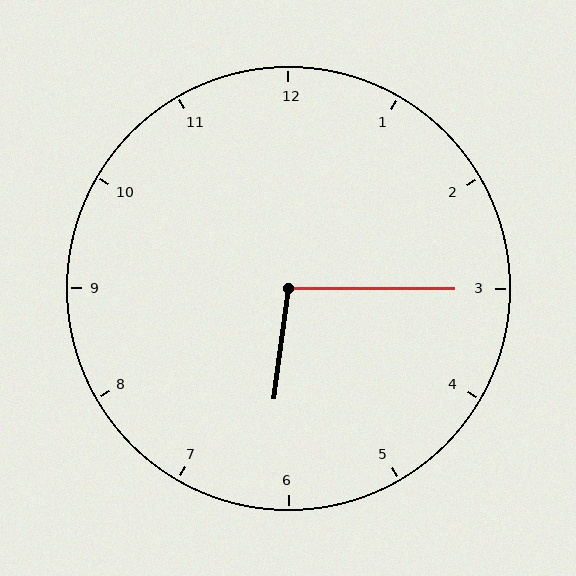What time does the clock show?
6:15.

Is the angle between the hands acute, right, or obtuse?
It is obtuse.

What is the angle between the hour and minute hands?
Approximately 98 degrees.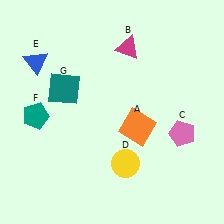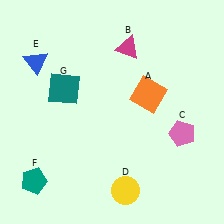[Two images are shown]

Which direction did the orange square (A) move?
The orange square (A) moved up.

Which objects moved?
The objects that moved are: the orange square (A), the yellow circle (D), the teal pentagon (F).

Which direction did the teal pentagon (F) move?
The teal pentagon (F) moved down.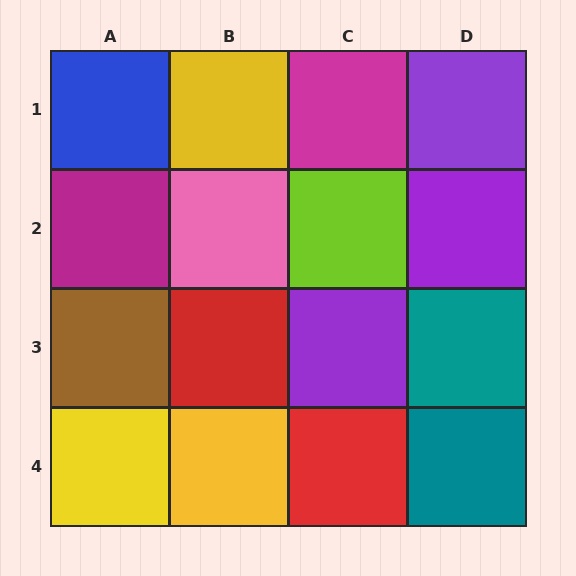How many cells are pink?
1 cell is pink.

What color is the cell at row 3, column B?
Red.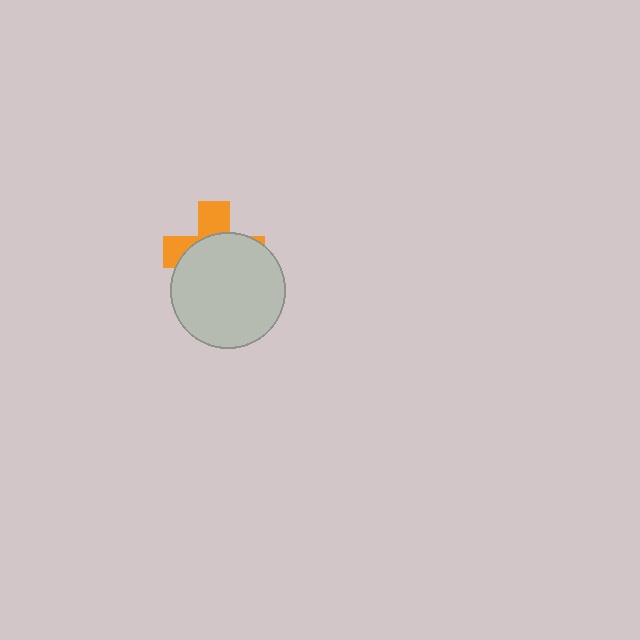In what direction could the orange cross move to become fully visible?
The orange cross could move up. That would shift it out from behind the light gray circle entirely.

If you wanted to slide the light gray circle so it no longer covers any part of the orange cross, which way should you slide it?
Slide it down — that is the most direct way to separate the two shapes.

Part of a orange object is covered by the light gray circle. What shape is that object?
It is a cross.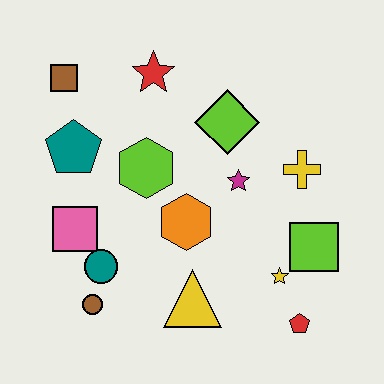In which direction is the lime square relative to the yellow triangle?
The lime square is to the right of the yellow triangle.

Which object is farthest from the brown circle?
The yellow cross is farthest from the brown circle.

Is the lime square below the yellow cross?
Yes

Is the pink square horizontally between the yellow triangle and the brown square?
Yes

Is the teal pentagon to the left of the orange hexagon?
Yes